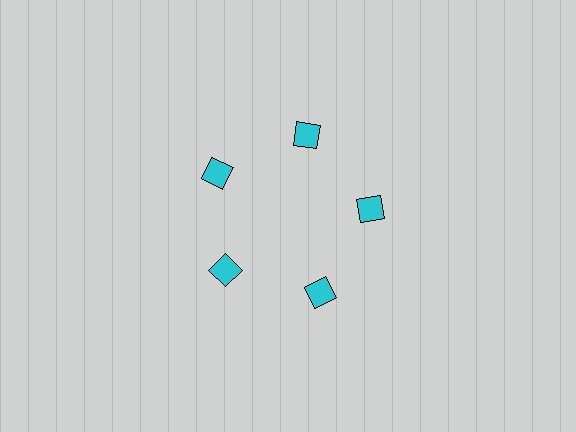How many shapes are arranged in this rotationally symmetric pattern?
There are 5 shapes, arranged in 5 groups of 1.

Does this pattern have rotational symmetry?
Yes, this pattern has 5-fold rotational symmetry. It looks the same after rotating 72 degrees around the center.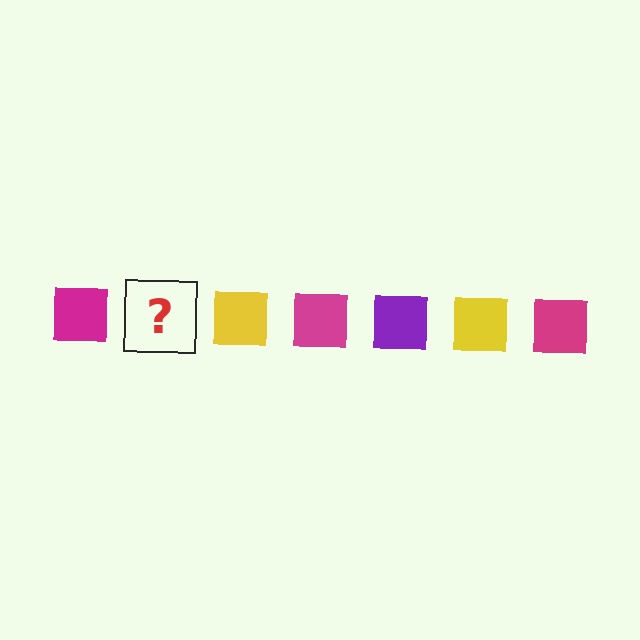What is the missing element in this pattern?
The missing element is a purple square.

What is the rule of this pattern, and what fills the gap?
The rule is that the pattern cycles through magenta, purple, yellow squares. The gap should be filled with a purple square.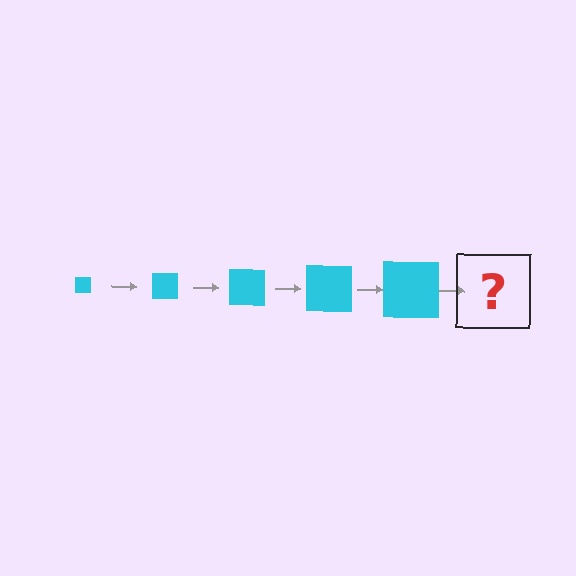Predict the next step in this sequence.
The next step is a cyan square, larger than the previous one.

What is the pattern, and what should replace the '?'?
The pattern is that the square gets progressively larger each step. The '?' should be a cyan square, larger than the previous one.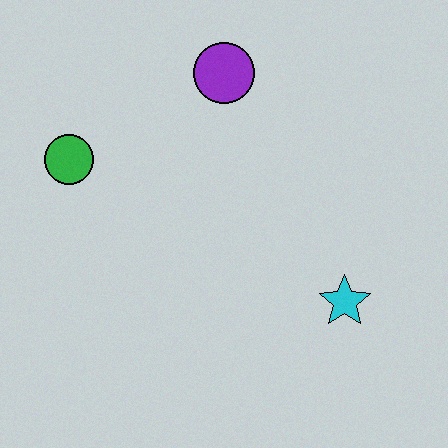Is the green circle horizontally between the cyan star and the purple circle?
No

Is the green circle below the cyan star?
No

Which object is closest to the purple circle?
The green circle is closest to the purple circle.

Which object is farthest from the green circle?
The cyan star is farthest from the green circle.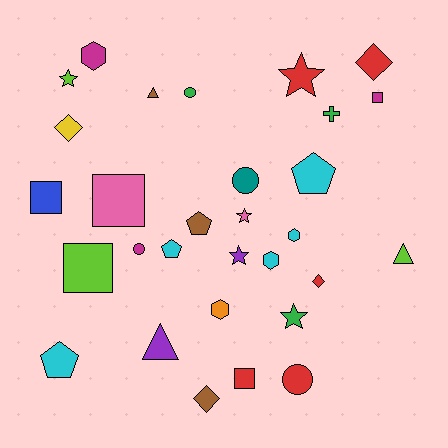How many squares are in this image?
There are 5 squares.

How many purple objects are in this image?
There are 2 purple objects.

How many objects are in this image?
There are 30 objects.